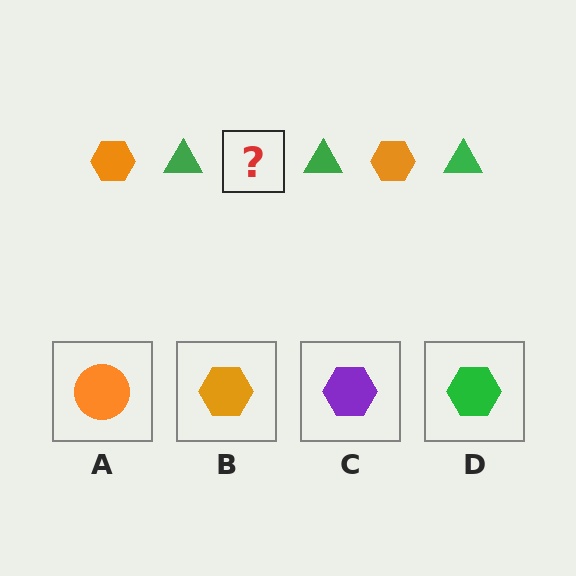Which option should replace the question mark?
Option B.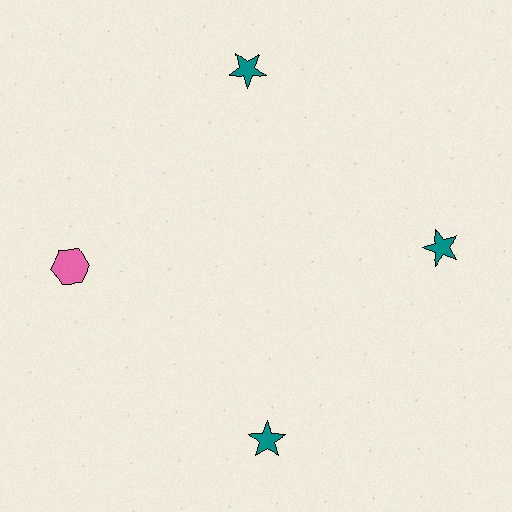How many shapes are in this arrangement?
There are 4 shapes arranged in a ring pattern.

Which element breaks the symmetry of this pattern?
The pink hexagon at roughly the 9 o'clock position breaks the symmetry. All other shapes are teal stars.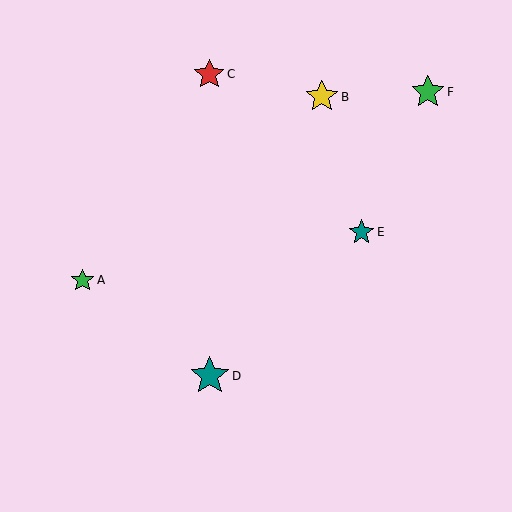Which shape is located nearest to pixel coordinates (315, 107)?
The yellow star (labeled B) at (322, 97) is nearest to that location.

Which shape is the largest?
The teal star (labeled D) is the largest.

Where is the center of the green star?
The center of the green star is at (83, 280).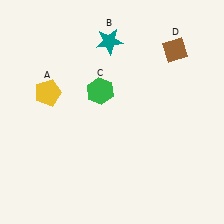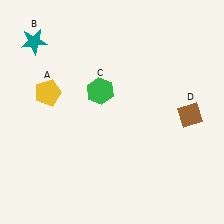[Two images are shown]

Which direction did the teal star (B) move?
The teal star (B) moved left.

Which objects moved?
The objects that moved are: the teal star (B), the brown diamond (D).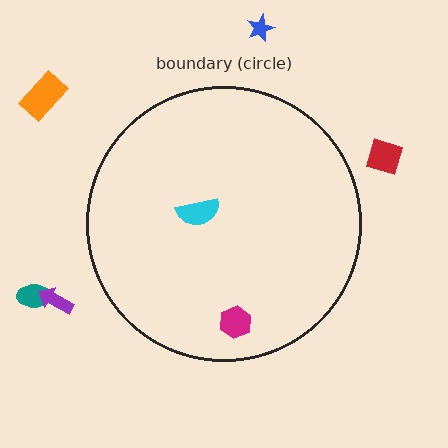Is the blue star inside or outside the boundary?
Outside.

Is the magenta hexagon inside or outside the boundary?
Inside.